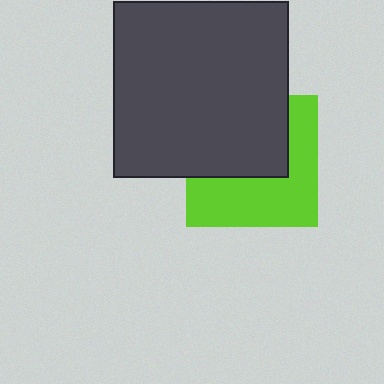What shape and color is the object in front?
The object in front is a dark gray square.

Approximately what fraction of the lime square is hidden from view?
Roughly 49% of the lime square is hidden behind the dark gray square.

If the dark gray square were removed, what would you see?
You would see the complete lime square.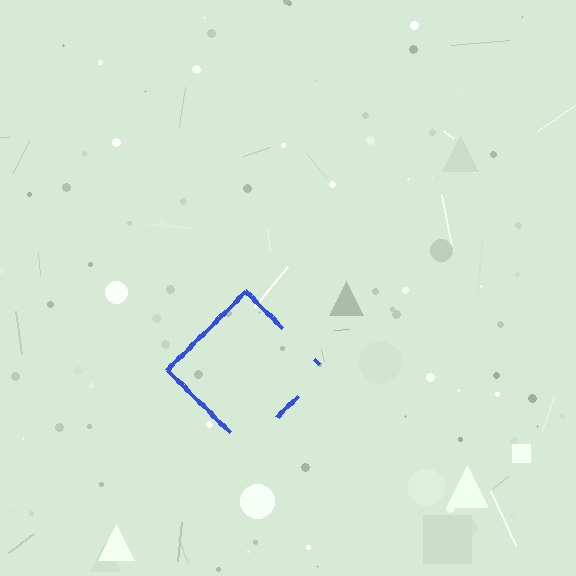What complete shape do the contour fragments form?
The contour fragments form a diamond.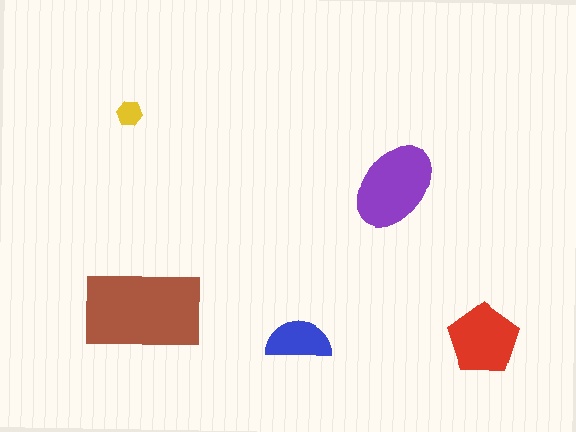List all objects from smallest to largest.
The yellow hexagon, the blue semicircle, the red pentagon, the purple ellipse, the brown rectangle.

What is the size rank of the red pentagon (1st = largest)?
3rd.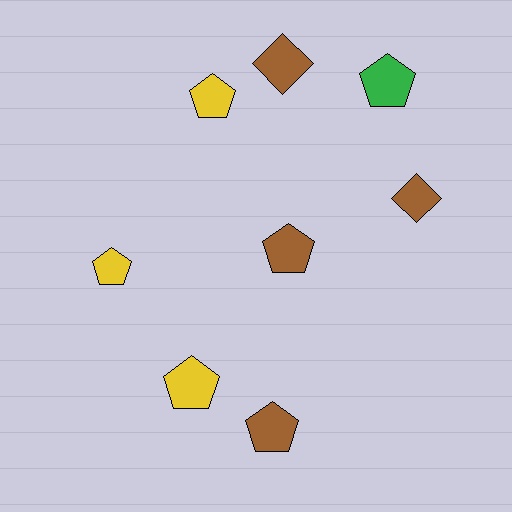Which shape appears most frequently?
Pentagon, with 6 objects.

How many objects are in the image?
There are 8 objects.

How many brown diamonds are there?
There are 2 brown diamonds.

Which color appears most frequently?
Brown, with 4 objects.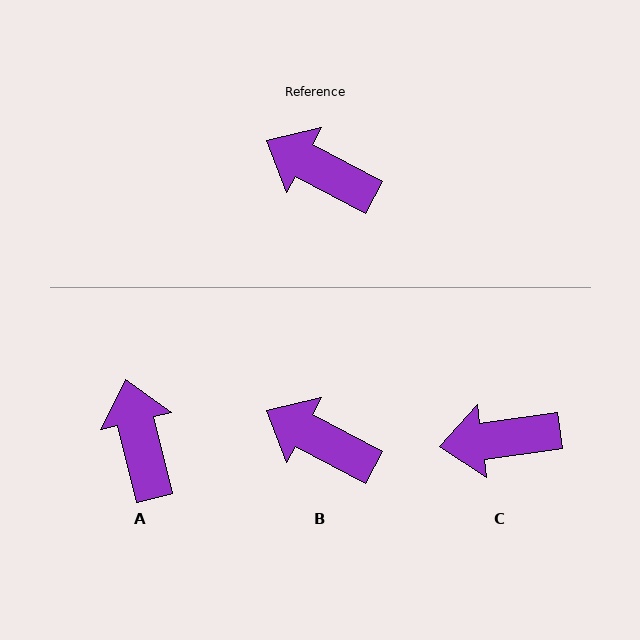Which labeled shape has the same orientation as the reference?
B.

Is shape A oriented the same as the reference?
No, it is off by about 48 degrees.